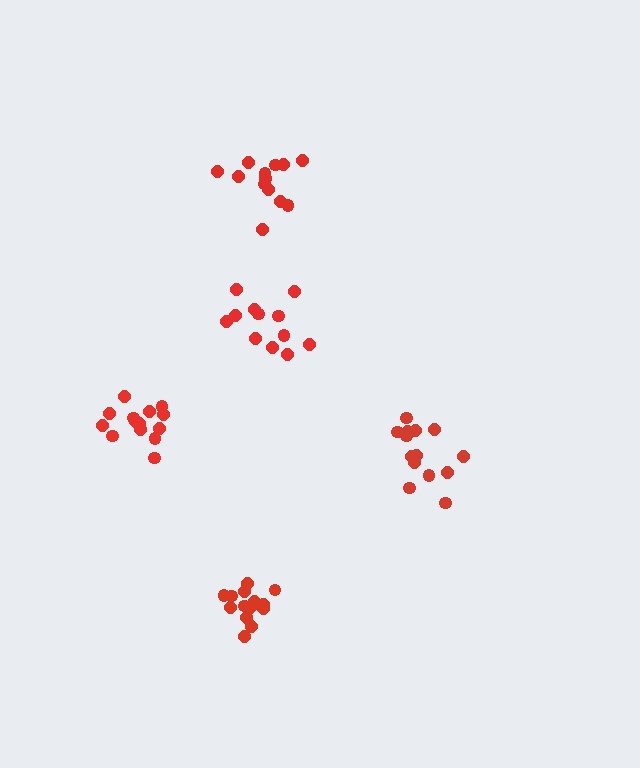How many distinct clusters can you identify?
There are 5 distinct clusters.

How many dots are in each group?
Group 1: 14 dots, Group 2: 14 dots, Group 3: 14 dots, Group 4: 12 dots, Group 5: 13 dots (67 total).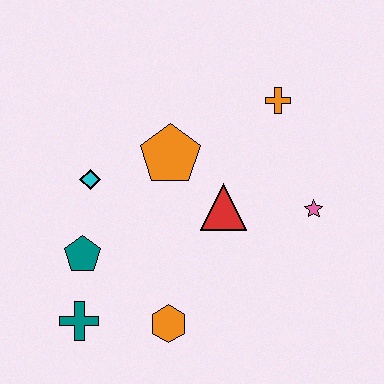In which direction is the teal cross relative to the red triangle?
The teal cross is to the left of the red triangle.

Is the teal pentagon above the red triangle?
No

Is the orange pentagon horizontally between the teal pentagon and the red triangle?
Yes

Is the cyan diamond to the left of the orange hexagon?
Yes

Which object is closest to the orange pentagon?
The red triangle is closest to the orange pentagon.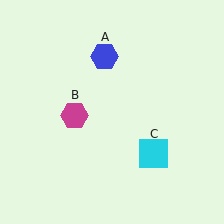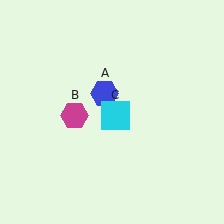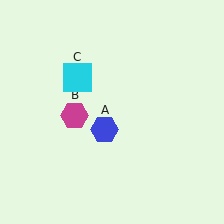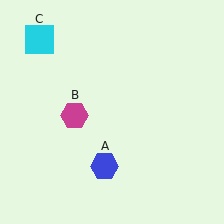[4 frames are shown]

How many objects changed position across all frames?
2 objects changed position: blue hexagon (object A), cyan square (object C).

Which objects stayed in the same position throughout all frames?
Magenta hexagon (object B) remained stationary.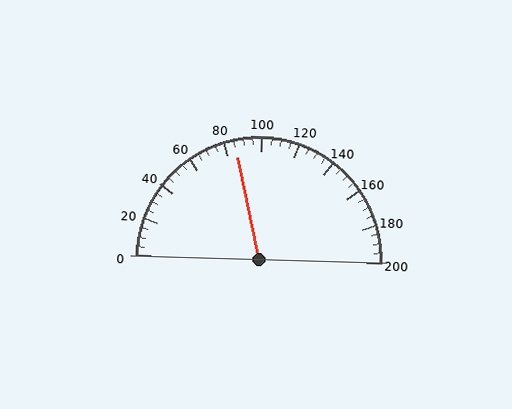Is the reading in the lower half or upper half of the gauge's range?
The reading is in the lower half of the range (0 to 200).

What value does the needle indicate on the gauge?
The needle indicates approximately 85.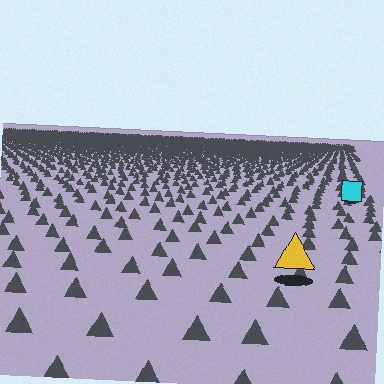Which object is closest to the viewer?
The yellow triangle is closest. The texture marks near it are larger and more spread out.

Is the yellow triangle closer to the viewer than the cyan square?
Yes. The yellow triangle is closer — you can tell from the texture gradient: the ground texture is coarser near it.